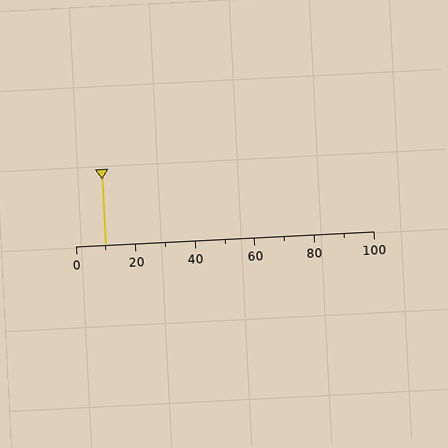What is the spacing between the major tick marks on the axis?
The major ticks are spaced 20 apart.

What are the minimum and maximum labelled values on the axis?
The axis runs from 0 to 100.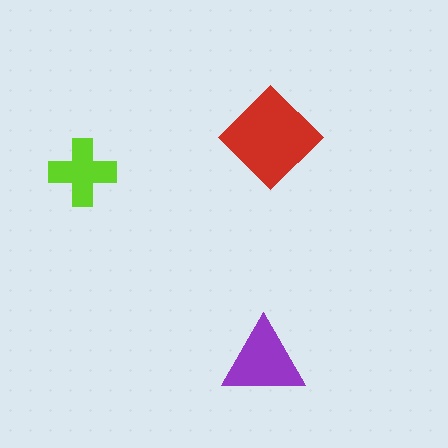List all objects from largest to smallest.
The red diamond, the purple triangle, the lime cross.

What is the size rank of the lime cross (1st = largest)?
3rd.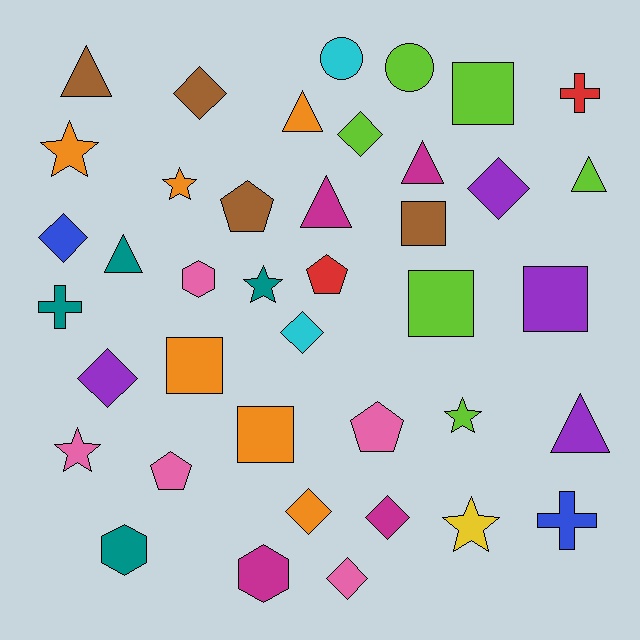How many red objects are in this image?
There are 2 red objects.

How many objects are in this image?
There are 40 objects.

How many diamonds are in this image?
There are 9 diamonds.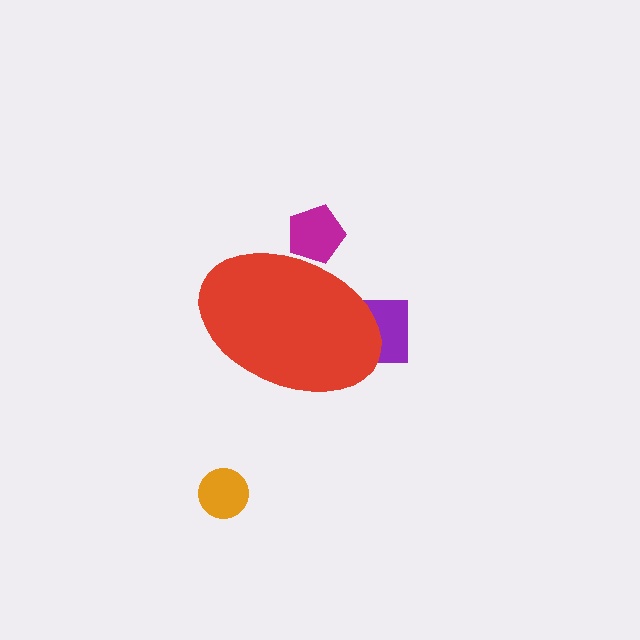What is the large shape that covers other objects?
A red ellipse.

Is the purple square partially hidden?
Yes, the purple square is partially hidden behind the red ellipse.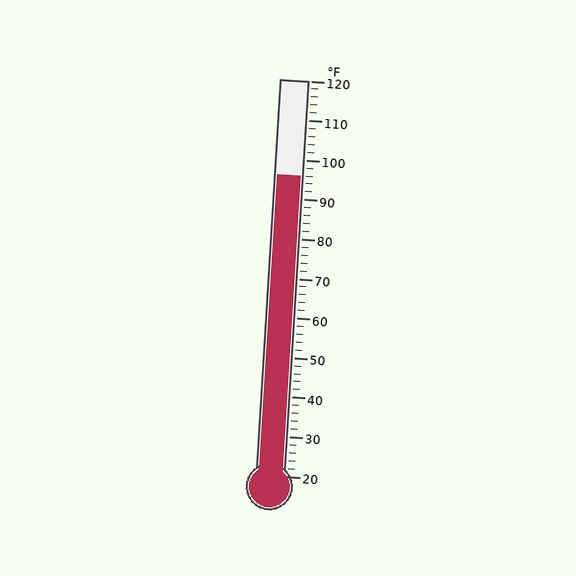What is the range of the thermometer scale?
The thermometer scale ranges from 20°F to 120°F.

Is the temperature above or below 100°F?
The temperature is below 100°F.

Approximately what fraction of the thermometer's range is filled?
The thermometer is filled to approximately 75% of its range.